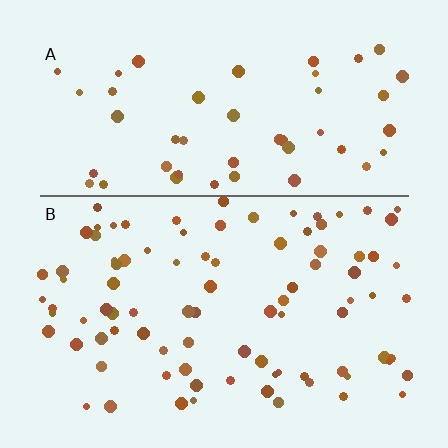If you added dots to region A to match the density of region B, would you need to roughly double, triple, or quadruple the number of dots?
Approximately double.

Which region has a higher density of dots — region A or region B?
B (the bottom).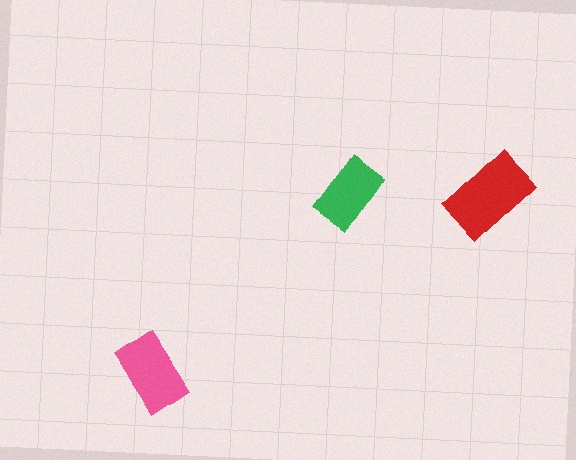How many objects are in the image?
There are 3 objects in the image.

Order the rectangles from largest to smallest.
the red one, the pink one, the green one.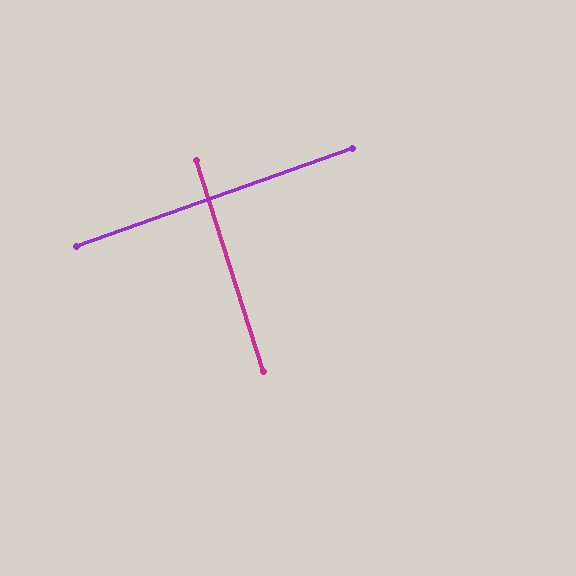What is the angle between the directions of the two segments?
Approximately 88 degrees.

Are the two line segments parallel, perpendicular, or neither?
Perpendicular — they meet at approximately 88°.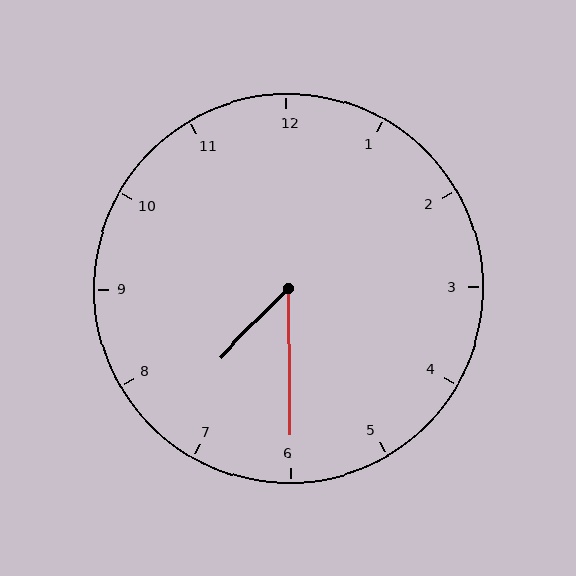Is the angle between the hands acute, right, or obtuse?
It is acute.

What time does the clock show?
7:30.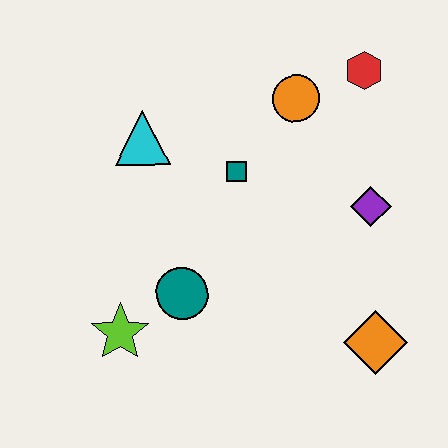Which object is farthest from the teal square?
The orange diamond is farthest from the teal square.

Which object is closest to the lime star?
The teal circle is closest to the lime star.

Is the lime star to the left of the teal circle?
Yes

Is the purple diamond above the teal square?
No